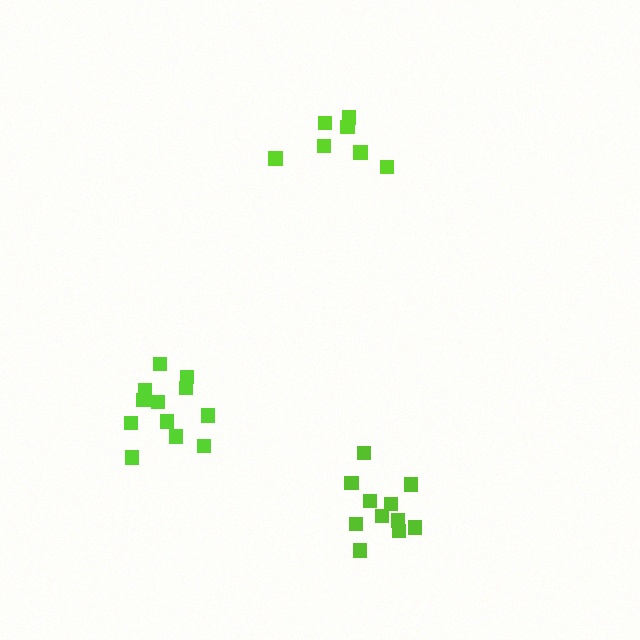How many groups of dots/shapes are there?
There are 3 groups.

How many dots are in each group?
Group 1: 12 dots, Group 2: 7 dots, Group 3: 11 dots (30 total).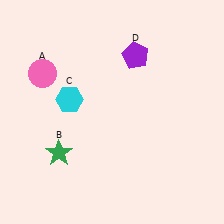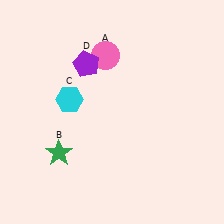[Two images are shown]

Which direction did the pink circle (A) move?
The pink circle (A) moved right.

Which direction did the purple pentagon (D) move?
The purple pentagon (D) moved left.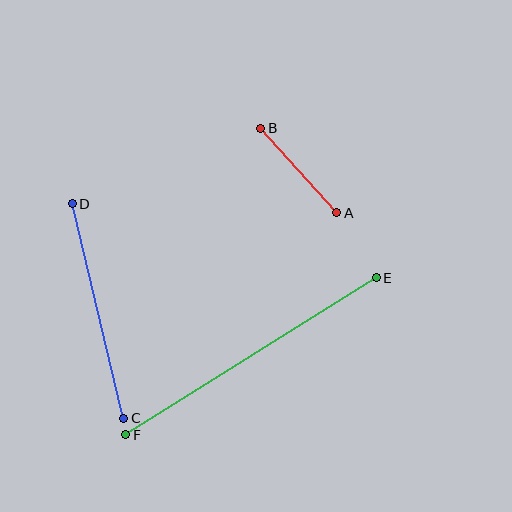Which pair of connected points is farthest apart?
Points E and F are farthest apart.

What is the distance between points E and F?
The distance is approximately 295 pixels.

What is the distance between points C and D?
The distance is approximately 221 pixels.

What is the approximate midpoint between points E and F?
The midpoint is at approximately (251, 356) pixels.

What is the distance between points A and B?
The distance is approximately 114 pixels.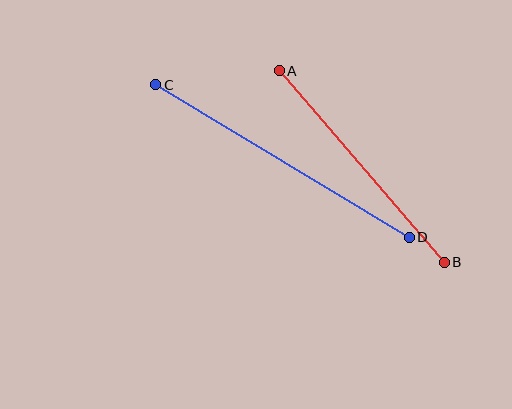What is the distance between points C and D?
The distance is approximately 296 pixels.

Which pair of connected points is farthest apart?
Points C and D are farthest apart.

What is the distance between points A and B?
The distance is approximately 253 pixels.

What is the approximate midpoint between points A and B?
The midpoint is at approximately (362, 167) pixels.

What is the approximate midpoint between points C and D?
The midpoint is at approximately (283, 161) pixels.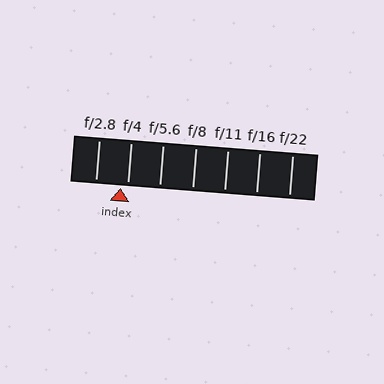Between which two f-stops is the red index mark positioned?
The index mark is between f/2.8 and f/4.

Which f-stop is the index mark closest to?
The index mark is closest to f/4.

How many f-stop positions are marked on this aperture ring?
There are 7 f-stop positions marked.